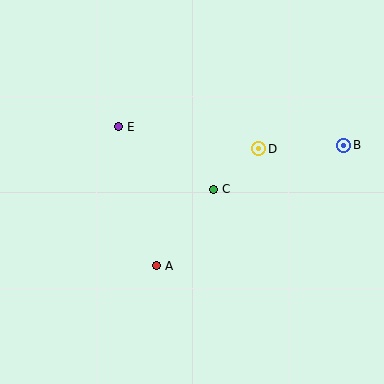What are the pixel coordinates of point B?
Point B is at (344, 145).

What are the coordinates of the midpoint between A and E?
The midpoint between A and E is at (137, 196).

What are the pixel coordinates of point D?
Point D is at (259, 149).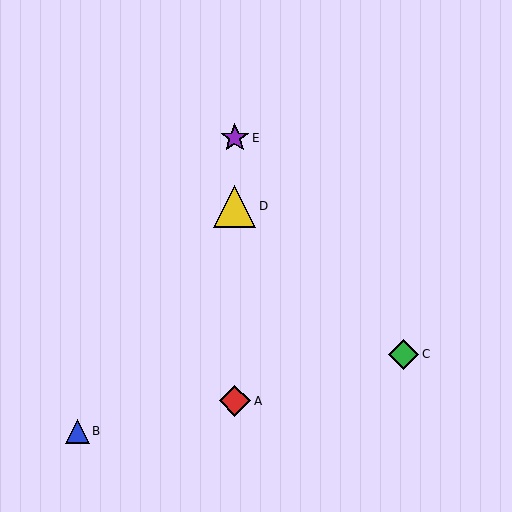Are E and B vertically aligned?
No, E is at x≈235 and B is at x≈77.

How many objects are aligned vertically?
3 objects (A, D, E) are aligned vertically.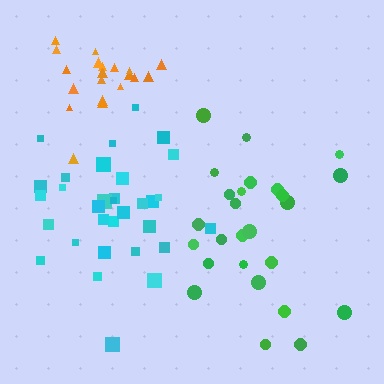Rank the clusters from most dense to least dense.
orange, cyan, green.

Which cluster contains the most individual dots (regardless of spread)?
Cyan (33).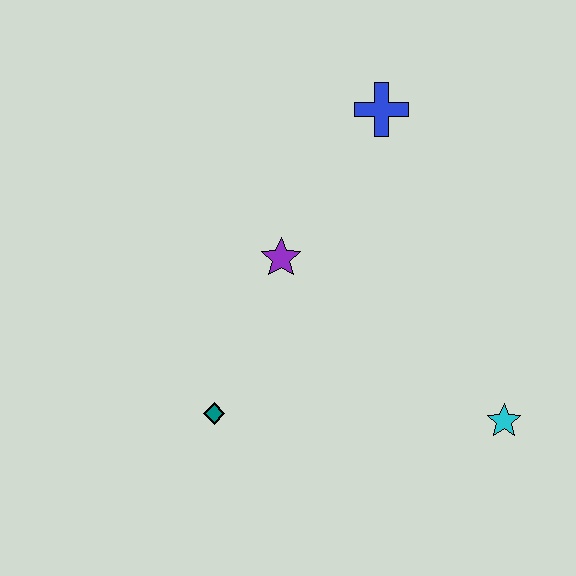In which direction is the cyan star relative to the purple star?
The cyan star is to the right of the purple star.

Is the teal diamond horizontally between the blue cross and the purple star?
No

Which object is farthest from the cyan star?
The blue cross is farthest from the cyan star.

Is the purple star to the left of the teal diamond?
No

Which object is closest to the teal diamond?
The purple star is closest to the teal diamond.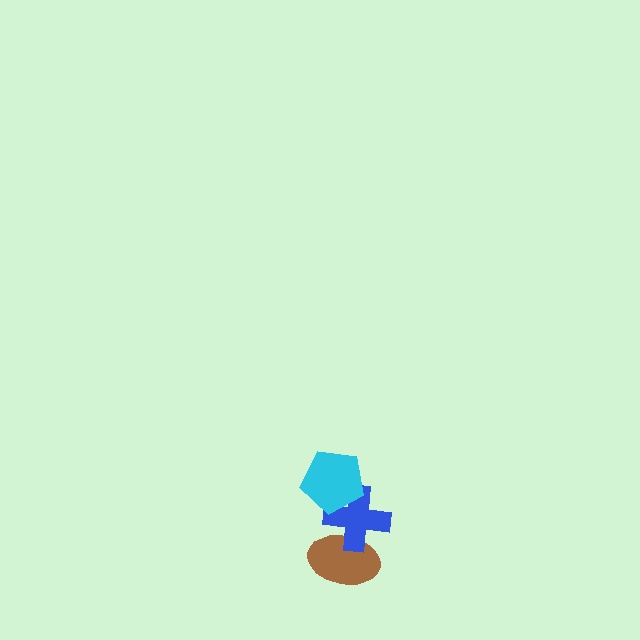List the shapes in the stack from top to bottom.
From top to bottom: the cyan pentagon, the blue cross, the brown ellipse.